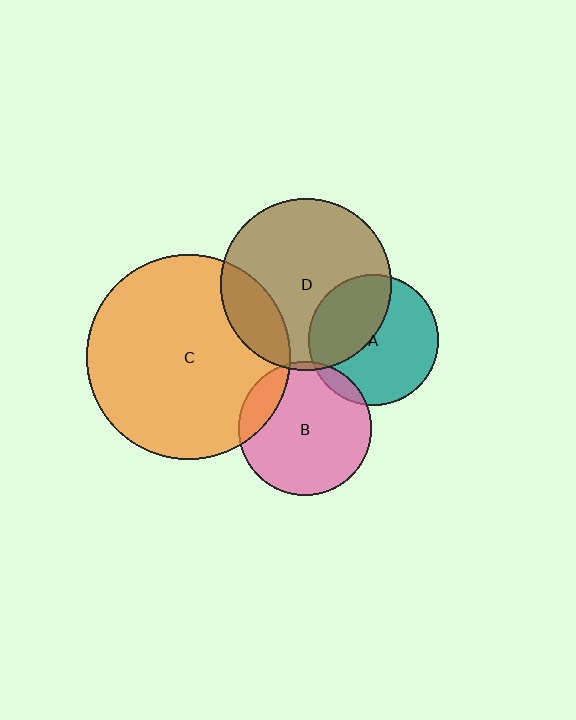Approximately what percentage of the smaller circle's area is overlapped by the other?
Approximately 5%.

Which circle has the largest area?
Circle C (orange).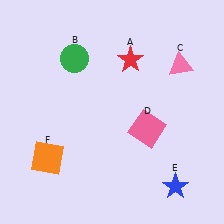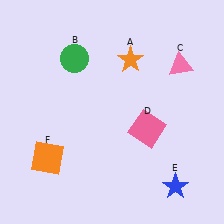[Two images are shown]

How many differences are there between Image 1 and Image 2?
There is 1 difference between the two images.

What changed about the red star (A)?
In Image 1, A is red. In Image 2, it changed to orange.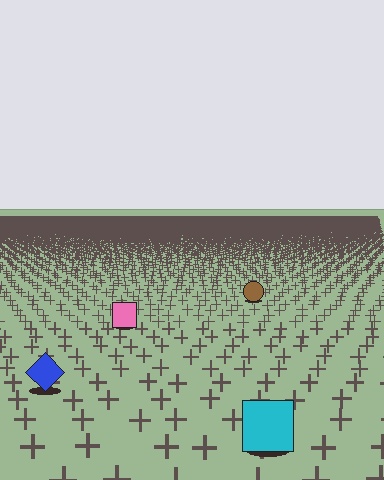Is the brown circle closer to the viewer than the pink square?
No. The pink square is closer — you can tell from the texture gradient: the ground texture is coarser near it.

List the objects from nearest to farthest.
From nearest to farthest: the cyan square, the blue diamond, the pink square, the brown circle.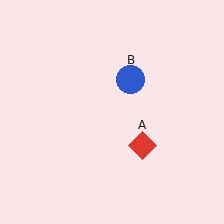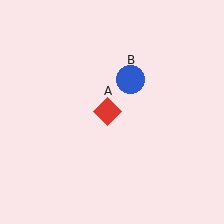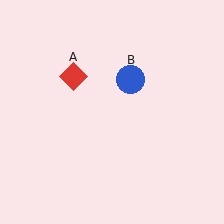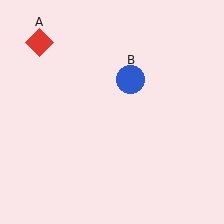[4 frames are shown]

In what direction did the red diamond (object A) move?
The red diamond (object A) moved up and to the left.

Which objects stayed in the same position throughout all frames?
Blue circle (object B) remained stationary.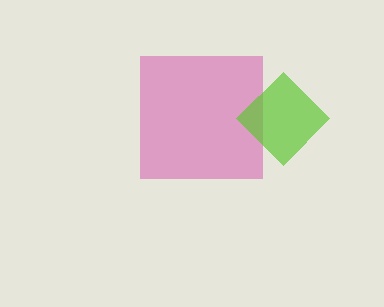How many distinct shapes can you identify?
There are 2 distinct shapes: a pink square, a lime diamond.